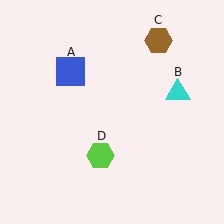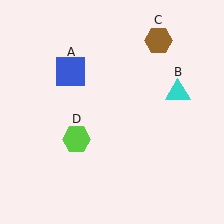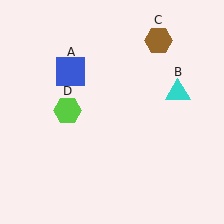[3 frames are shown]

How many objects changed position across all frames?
1 object changed position: lime hexagon (object D).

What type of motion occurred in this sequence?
The lime hexagon (object D) rotated clockwise around the center of the scene.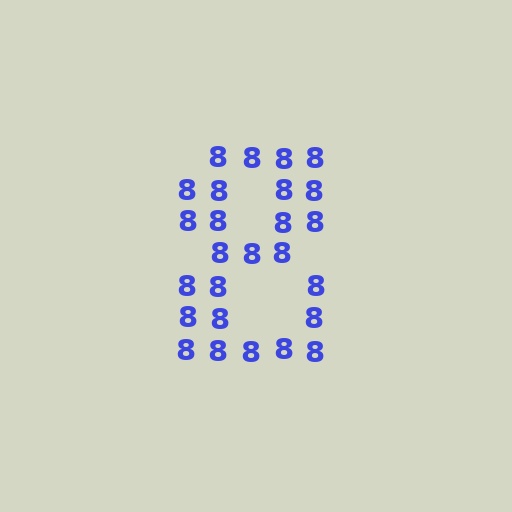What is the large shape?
The large shape is the digit 8.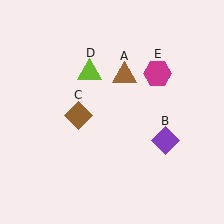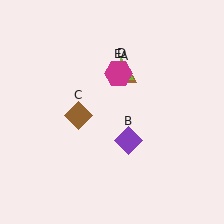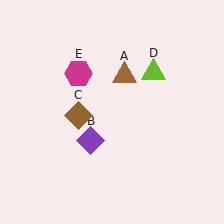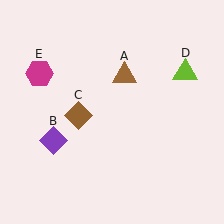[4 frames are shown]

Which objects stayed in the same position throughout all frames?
Brown triangle (object A) and brown diamond (object C) remained stationary.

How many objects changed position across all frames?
3 objects changed position: purple diamond (object B), lime triangle (object D), magenta hexagon (object E).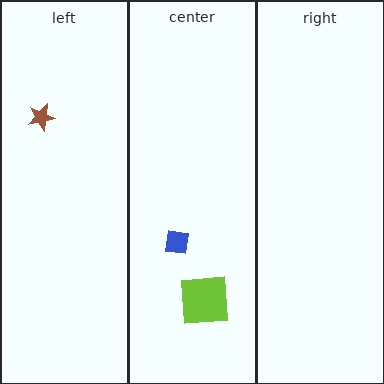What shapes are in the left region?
The brown star.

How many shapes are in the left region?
1.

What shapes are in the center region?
The blue square, the lime square.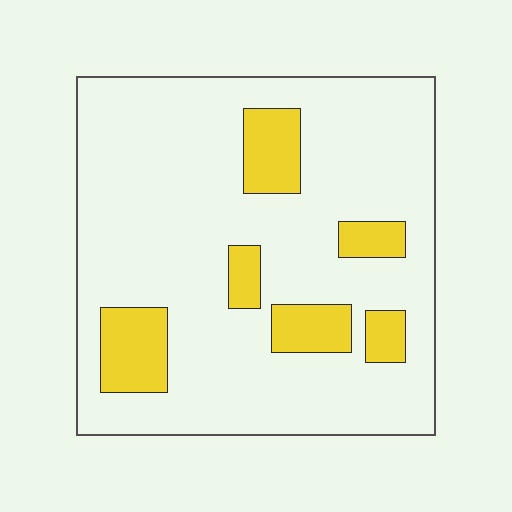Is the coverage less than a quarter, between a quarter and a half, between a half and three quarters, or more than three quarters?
Less than a quarter.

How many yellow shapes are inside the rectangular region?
6.